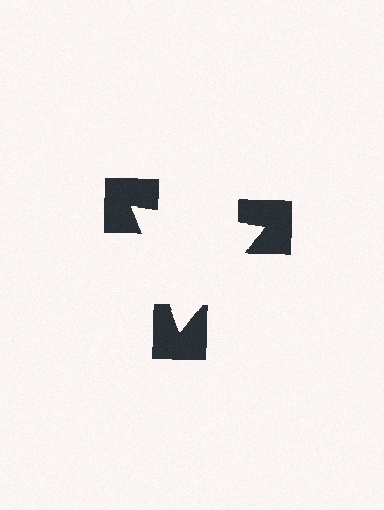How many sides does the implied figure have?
3 sides.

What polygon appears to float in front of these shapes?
An illusory triangle — its edges are inferred from the aligned wedge cuts in the notched squares, not physically drawn.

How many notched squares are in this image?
There are 3 — one at each vertex of the illusory triangle.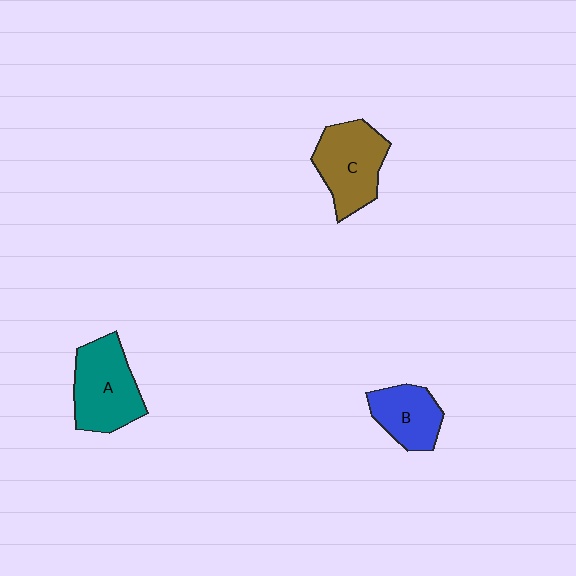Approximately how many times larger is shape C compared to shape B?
Approximately 1.4 times.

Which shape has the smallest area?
Shape B (blue).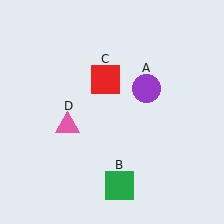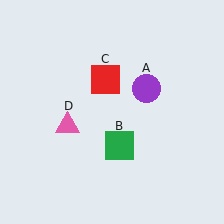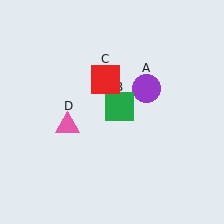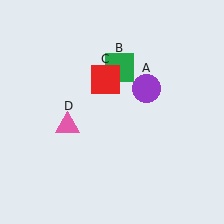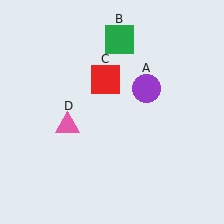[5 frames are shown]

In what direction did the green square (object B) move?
The green square (object B) moved up.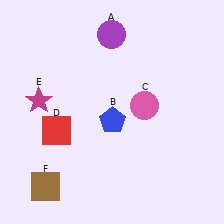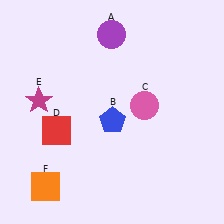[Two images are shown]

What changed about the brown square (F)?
In Image 1, F is brown. In Image 2, it changed to orange.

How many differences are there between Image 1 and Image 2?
There is 1 difference between the two images.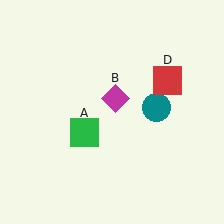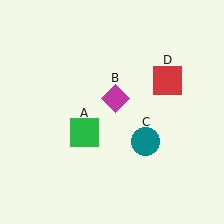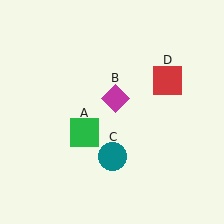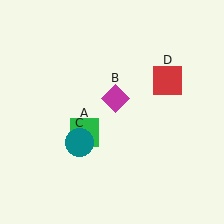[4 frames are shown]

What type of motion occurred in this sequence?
The teal circle (object C) rotated clockwise around the center of the scene.